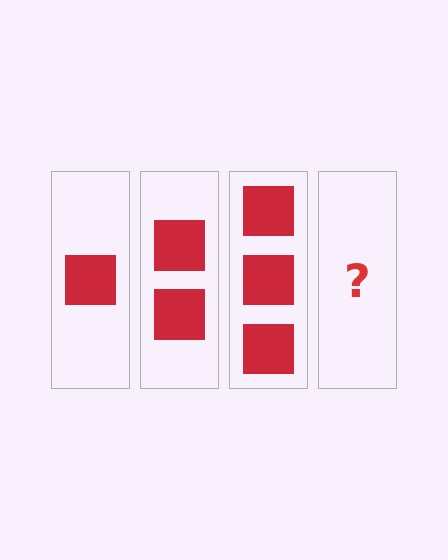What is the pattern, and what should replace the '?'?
The pattern is that each step adds one more square. The '?' should be 4 squares.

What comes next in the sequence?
The next element should be 4 squares.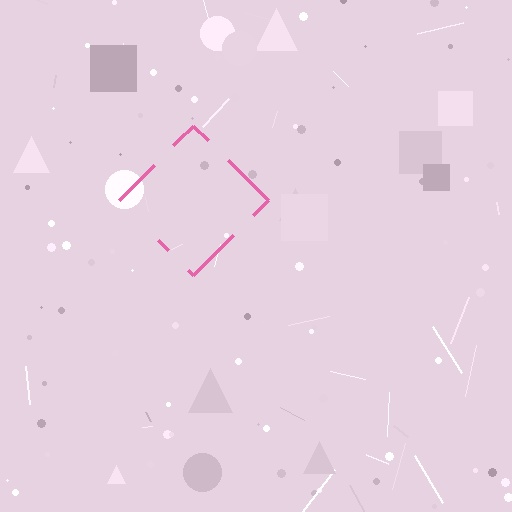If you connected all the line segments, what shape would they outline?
They would outline a diamond.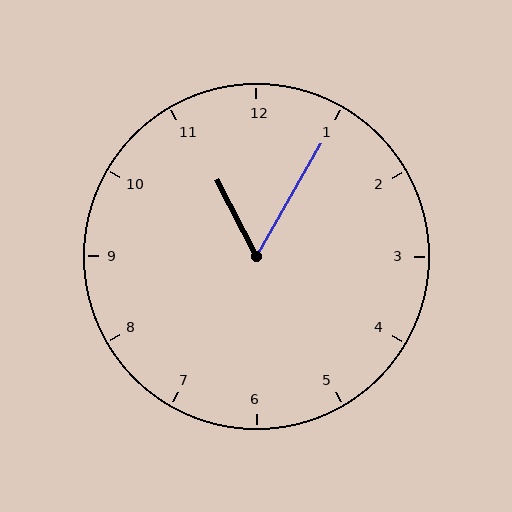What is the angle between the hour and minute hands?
Approximately 58 degrees.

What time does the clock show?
11:05.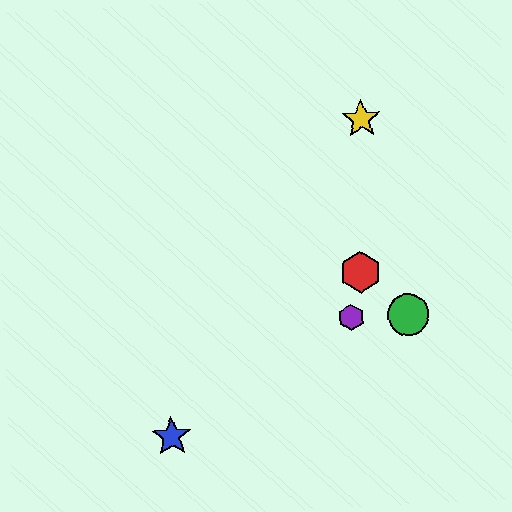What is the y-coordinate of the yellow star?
The yellow star is at y≈119.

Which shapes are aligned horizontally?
The green circle, the purple hexagon are aligned horizontally.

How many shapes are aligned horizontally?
2 shapes (the green circle, the purple hexagon) are aligned horizontally.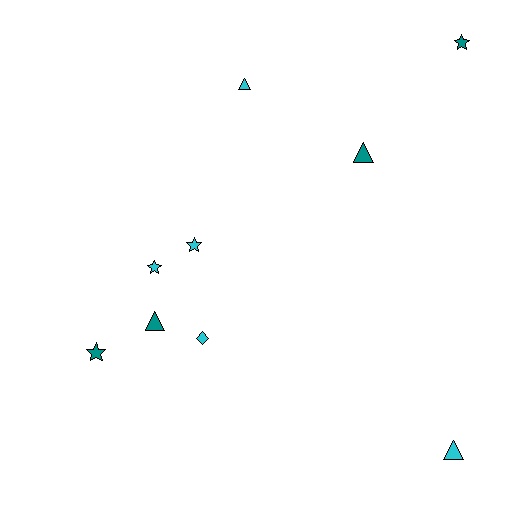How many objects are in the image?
There are 9 objects.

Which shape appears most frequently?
Triangle, with 4 objects.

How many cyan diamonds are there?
There is 1 cyan diamond.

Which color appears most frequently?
Cyan, with 5 objects.